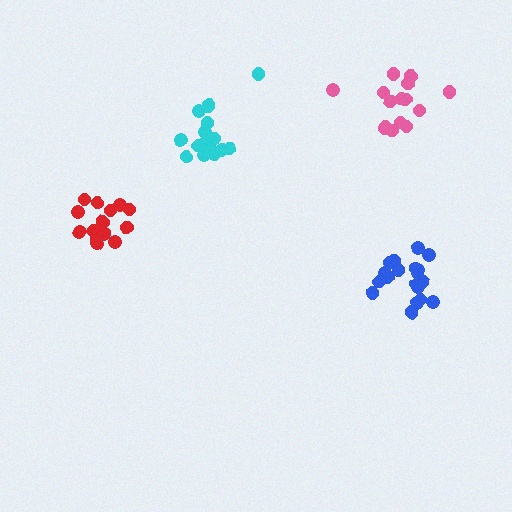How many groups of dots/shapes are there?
There are 4 groups.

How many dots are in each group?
Group 1: 19 dots, Group 2: 19 dots, Group 3: 15 dots, Group 4: 15 dots (68 total).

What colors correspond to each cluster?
The clusters are colored: blue, cyan, red, pink.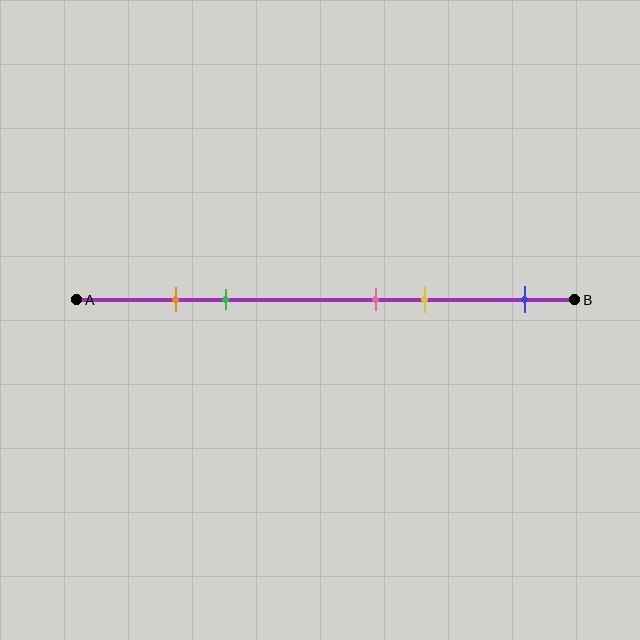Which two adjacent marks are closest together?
The orange and green marks are the closest adjacent pair.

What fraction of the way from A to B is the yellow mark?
The yellow mark is approximately 70% (0.7) of the way from A to B.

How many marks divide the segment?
There are 5 marks dividing the segment.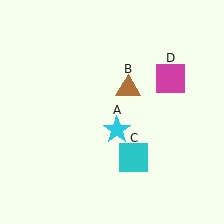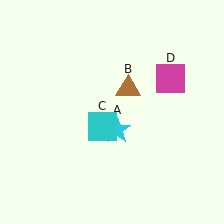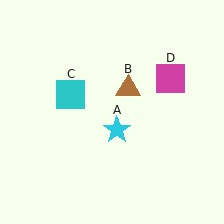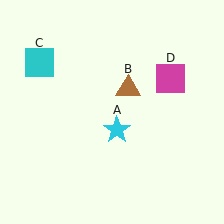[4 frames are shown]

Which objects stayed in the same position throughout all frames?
Cyan star (object A) and brown triangle (object B) and magenta square (object D) remained stationary.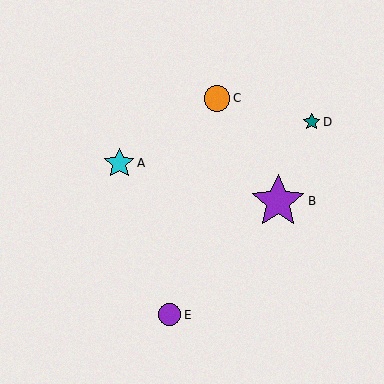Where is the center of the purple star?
The center of the purple star is at (278, 201).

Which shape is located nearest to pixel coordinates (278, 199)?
The purple star (labeled B) at (278, 201) is nearest to that location.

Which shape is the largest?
The purple star (labeled B) is the largest.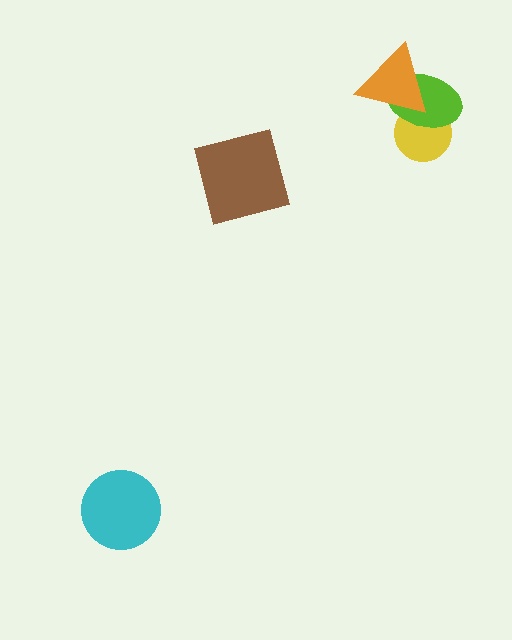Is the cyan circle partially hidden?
No, no other shape covers it.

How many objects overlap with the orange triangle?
2 objects overlap with the orange triangle.